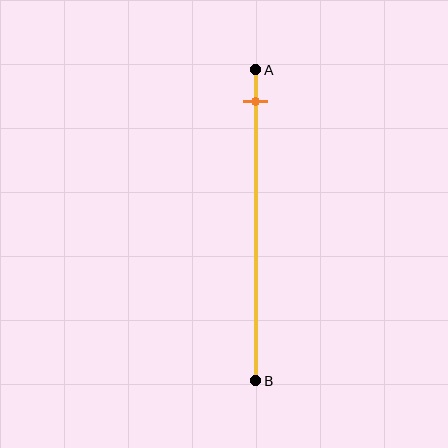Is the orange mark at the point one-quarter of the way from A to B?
No, the mark is at about 10% from A, not at the 25% one-quarter point.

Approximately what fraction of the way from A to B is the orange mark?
The orange mark is approximately 10% of the way from A to B.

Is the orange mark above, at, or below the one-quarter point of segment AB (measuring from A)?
The orange mark is above the one-quarter point of segment AB.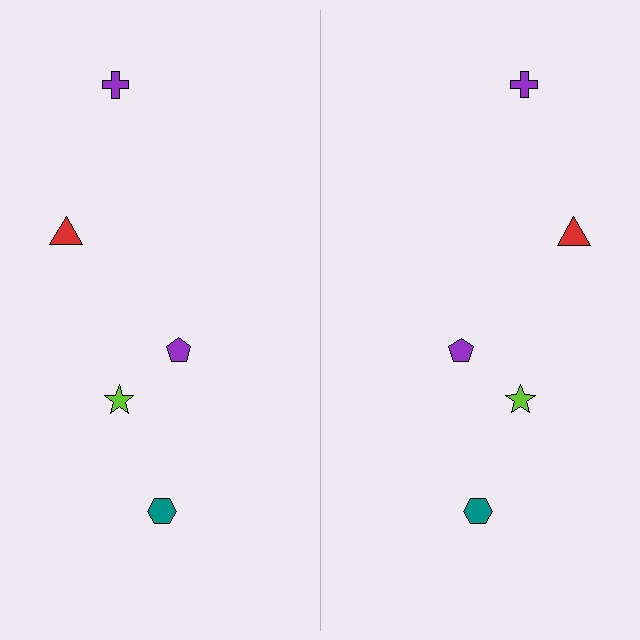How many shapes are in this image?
There are 10 shapes in this image.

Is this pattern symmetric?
Yes, this pattern has bilateral (reflection) symmetry.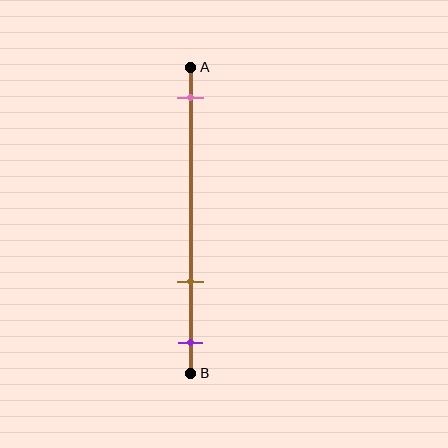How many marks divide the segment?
There are 3 marks dividing the segment.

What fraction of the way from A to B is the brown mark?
The brown mark is approximately 70% (0.7) of the way from A to B.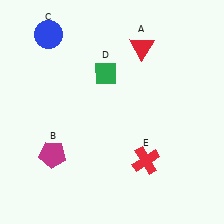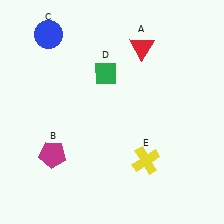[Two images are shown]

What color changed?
The cross (E) changed from red in Image 1 to yellow in Image 2.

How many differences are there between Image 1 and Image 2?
There is 1 difference between the two images.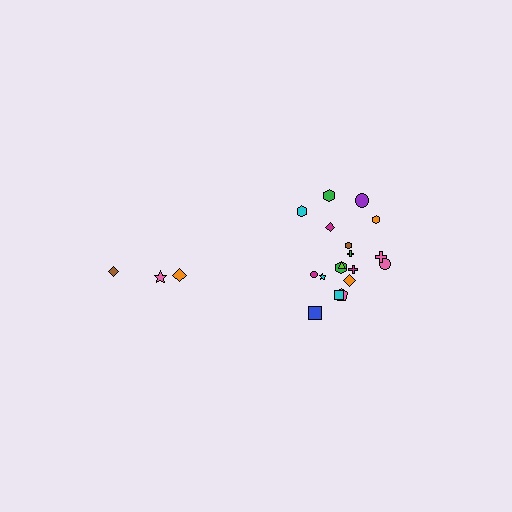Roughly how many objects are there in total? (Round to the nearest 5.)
Roughly 20 objects in total.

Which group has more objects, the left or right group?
The right group.